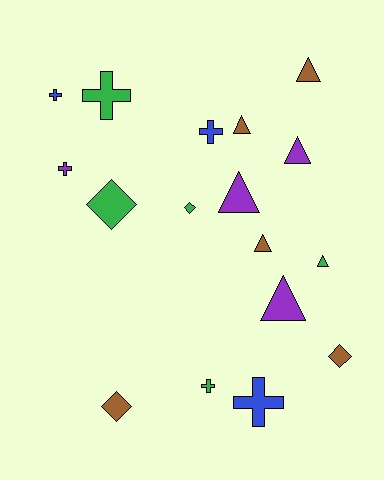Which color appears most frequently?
Green, with 5 objects.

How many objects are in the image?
There are 17 objects.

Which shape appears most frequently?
Triangle, with 7 objects.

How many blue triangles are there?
There are no blue triangles.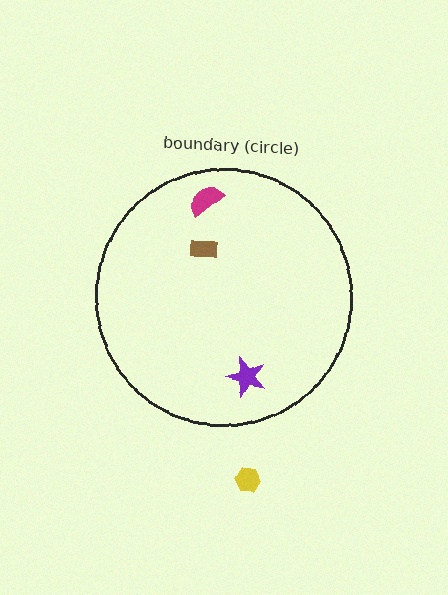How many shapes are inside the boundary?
3 inside, 1 outside.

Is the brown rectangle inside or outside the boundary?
Inside.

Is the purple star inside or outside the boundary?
Inside.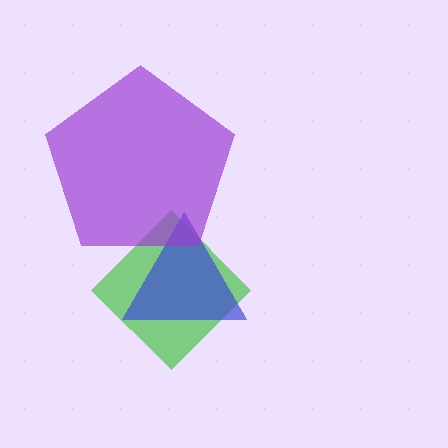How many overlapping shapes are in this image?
There are 3 overlapping shapes in the image.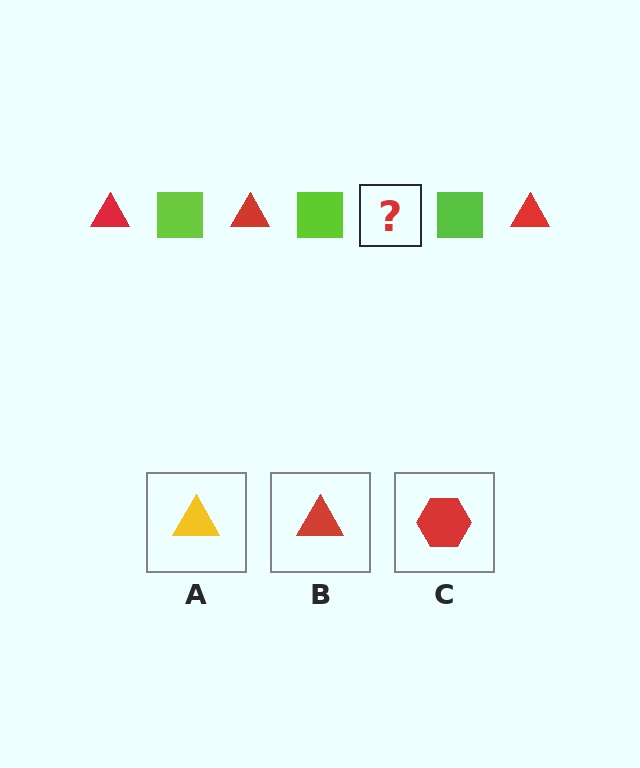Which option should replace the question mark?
Option B.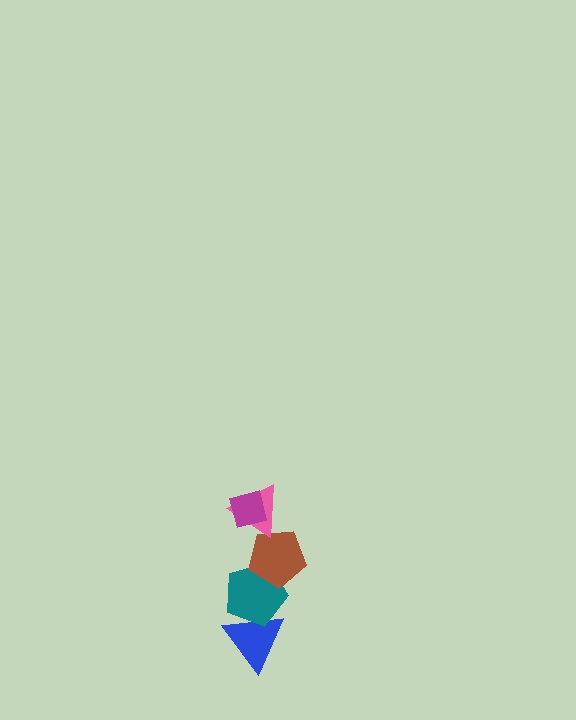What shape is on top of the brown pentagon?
The pink triangle is on top of the brown pentagon.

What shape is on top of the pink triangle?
The magenta square is on top of the pink triangle.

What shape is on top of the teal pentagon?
The brown pentagon is on top of the teal pentagon.